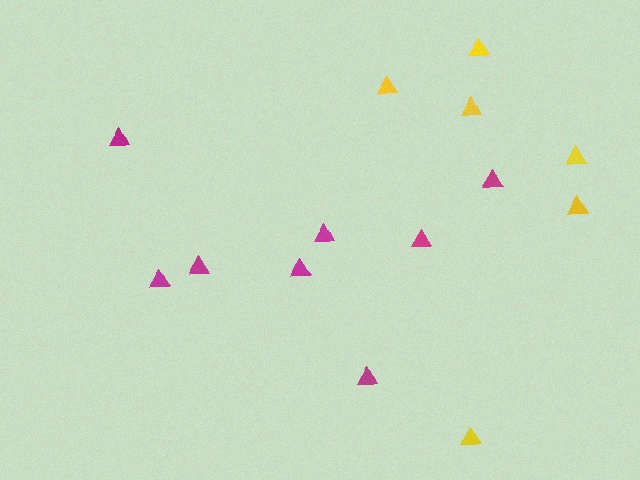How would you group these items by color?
There are 2 groups: one group of yellow triangles (6) and one group of magenta triangles (8).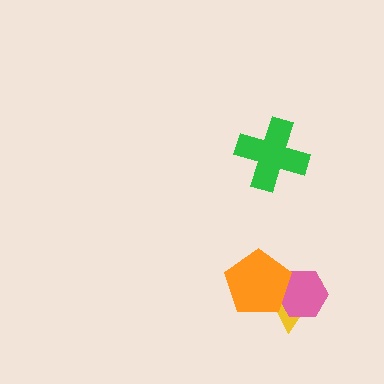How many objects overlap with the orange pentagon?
2 objects overlap with the orange pentagon.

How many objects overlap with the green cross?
0 objects overlap with the green cross.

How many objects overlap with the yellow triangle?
2 objects overlap with the yellow triangle.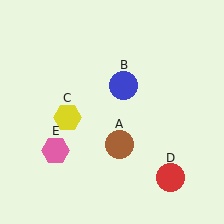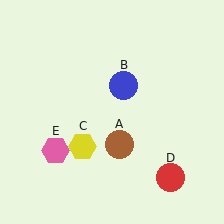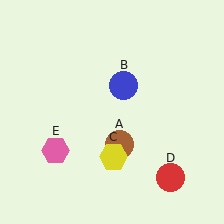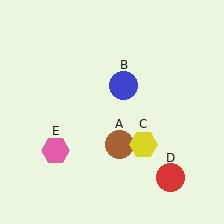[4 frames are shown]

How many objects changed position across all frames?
1 object changed position: yellow hexagon (object C).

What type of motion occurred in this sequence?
The yellow hexagon (object C) rotated counterclockwise around the center of the scene.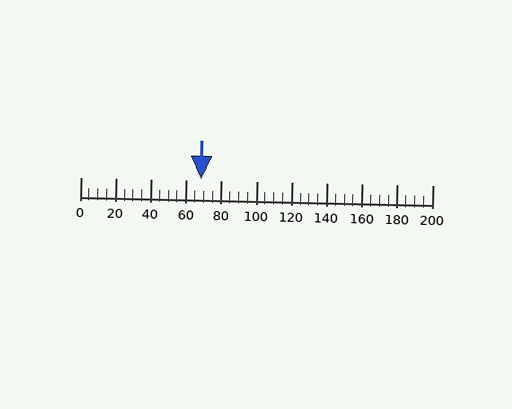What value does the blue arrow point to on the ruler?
The blue arrow points to approximately 69.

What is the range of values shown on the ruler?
The ruler shows values from 0 to 200.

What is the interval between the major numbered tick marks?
The major tick marks are spaced 20 units apart.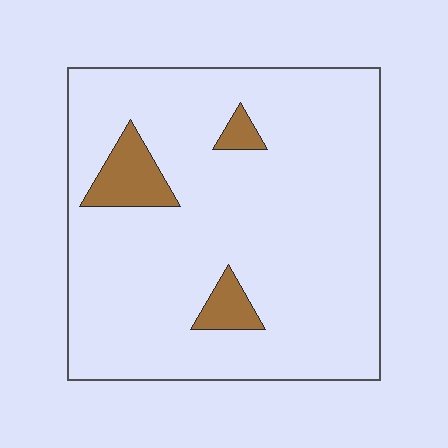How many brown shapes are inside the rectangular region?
3.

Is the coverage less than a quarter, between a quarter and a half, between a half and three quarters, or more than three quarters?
Less than a quarter.